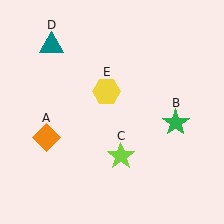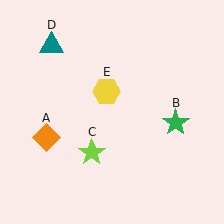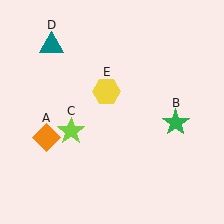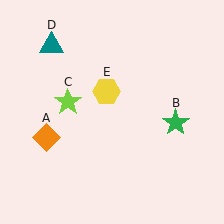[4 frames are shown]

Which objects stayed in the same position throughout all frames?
Orange diamond (object A) and green star (object B) and teal triangle (object D) and yellow hexagon (object E) remained stationary.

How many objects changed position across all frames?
1 object changed position: lime star (object C).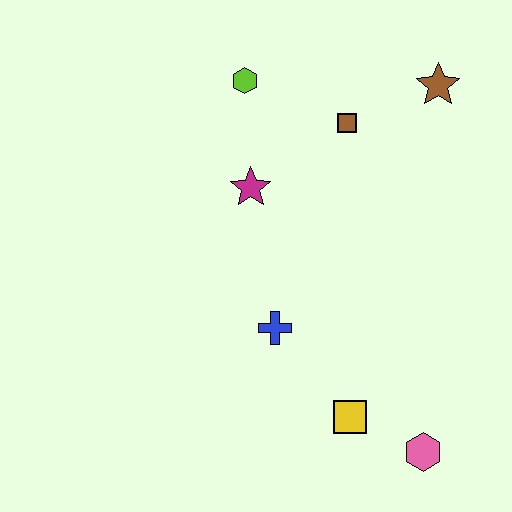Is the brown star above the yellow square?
Yes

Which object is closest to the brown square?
The brown star is closest to the brown square.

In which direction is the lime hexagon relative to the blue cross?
The lime hexagon is above the blue cross.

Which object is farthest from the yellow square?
The lime hexagon is farthest from the yellow square.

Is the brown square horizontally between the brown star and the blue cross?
Yes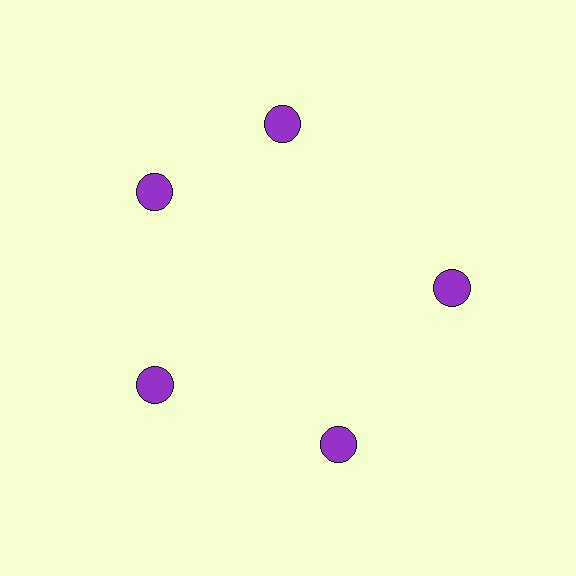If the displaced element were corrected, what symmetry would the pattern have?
It would have 5-fold rotational symmetry — the pattern would map onto itself every 72 degrees.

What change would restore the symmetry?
The symmetry would be restored by rotating it back into even spacing with its neighbors so that all 5 circles sit at equal angles and equal distance from the center.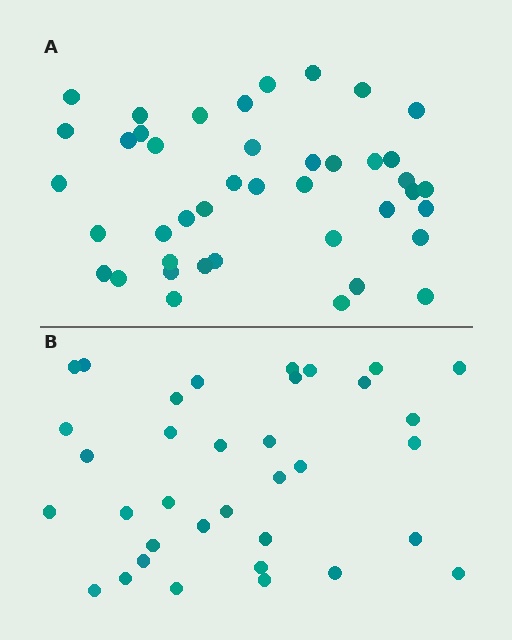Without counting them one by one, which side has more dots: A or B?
Region A (the top region) has more dots.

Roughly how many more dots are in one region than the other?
Region A has roughly 8 or so more dots than region B.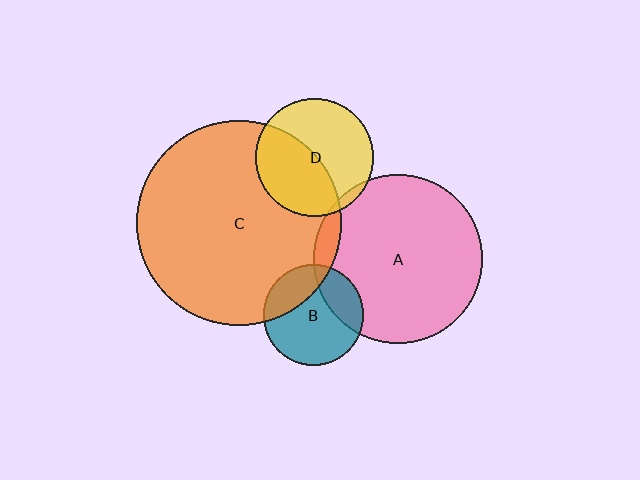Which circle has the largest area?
Circle C (orange).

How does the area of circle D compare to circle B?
Approximately 1.4 times.